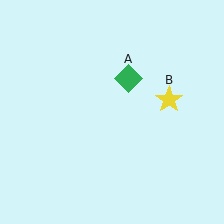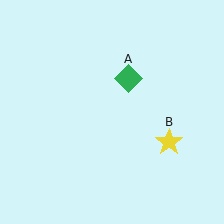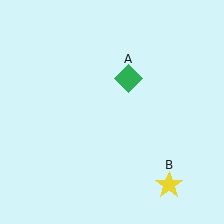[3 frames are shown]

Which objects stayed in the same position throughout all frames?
Green diamond (object A) remained stationary.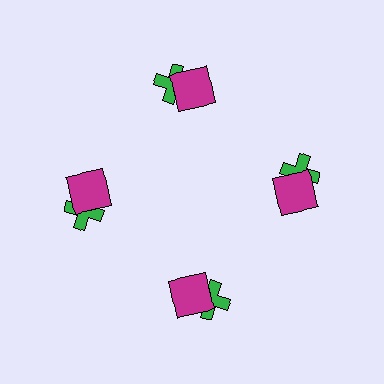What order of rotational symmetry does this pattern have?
This pattern has 4-fold rotational symmetry.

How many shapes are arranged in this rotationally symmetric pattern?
There are 8 shapes, arranged in 4 groups of 2.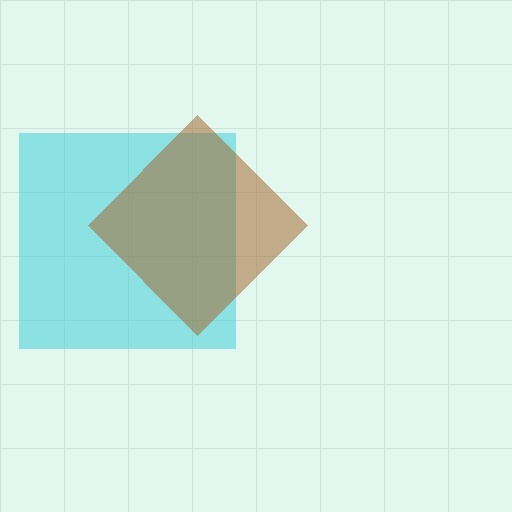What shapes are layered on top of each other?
The layered shapes are: a cyan square, a brown diamond.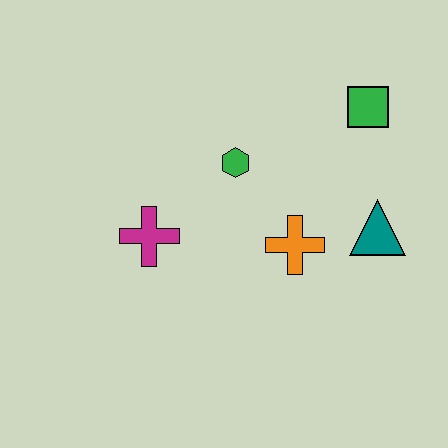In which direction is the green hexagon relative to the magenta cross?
The green hexagon is to the right of the magenta cross.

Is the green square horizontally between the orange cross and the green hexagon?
No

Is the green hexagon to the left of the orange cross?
Yes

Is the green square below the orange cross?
No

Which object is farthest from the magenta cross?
The green square is farthest from the magenta cross.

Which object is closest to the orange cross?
The teal triangle is closest to the orange cross.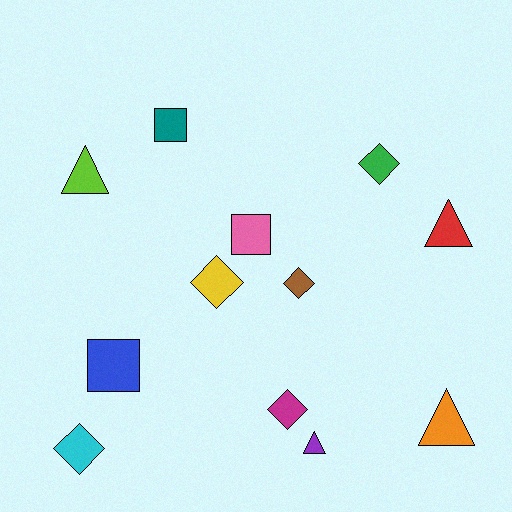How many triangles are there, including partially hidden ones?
There are 4 triangles.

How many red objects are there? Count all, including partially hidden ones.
There is 1 red object.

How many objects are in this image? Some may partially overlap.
There are 12 objects.